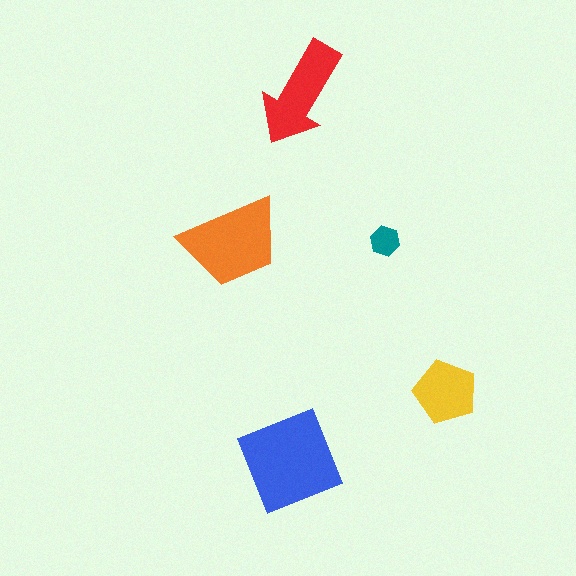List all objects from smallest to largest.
The teal hexagon, the yellow pentagon, the red arrow, the orange trapezoid, the blue square.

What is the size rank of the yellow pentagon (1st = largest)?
4th.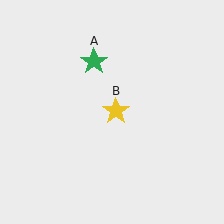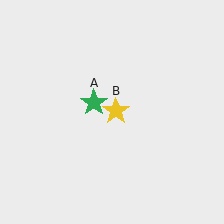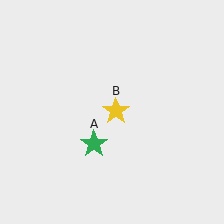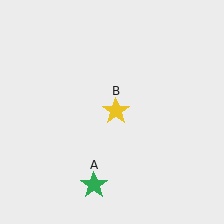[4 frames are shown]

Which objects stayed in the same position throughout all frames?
Yellow star (object B) remained stationary.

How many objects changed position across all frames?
1 object changed position: green star (object A).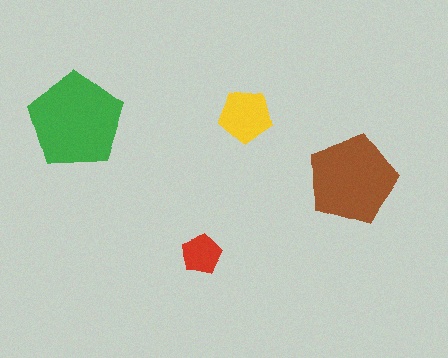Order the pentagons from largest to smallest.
the green one, the brown one, the yellow one, the red one.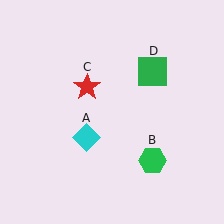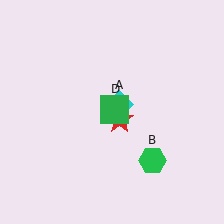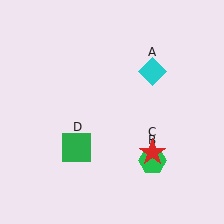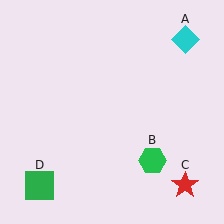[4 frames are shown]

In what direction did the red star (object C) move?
The red star (object C) moved down and to the right.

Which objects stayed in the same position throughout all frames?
Green hexagon (object B) remained stationary.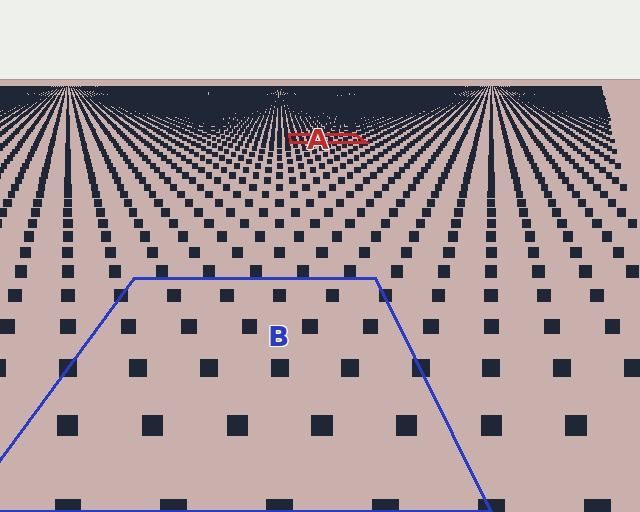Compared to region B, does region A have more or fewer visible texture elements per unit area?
Region A has more texture elements per unit area — they are packed more densely because it is farther away.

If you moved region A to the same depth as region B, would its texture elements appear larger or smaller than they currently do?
They would appear larger. At a closer depth, the same texture elements are projected at a bigger on-screen size.